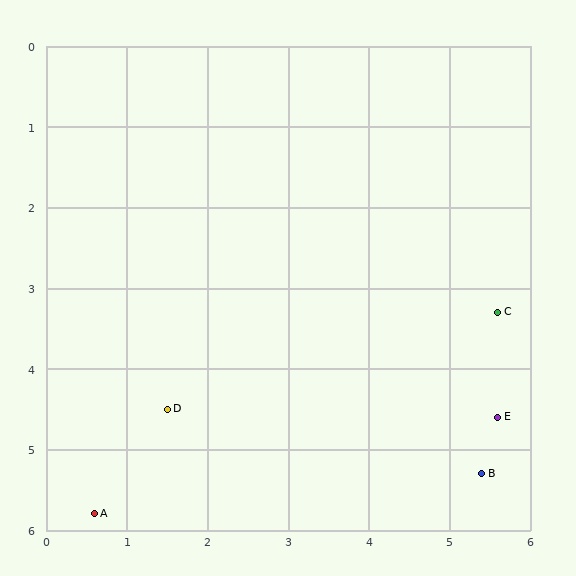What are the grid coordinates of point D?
Point D is at approximately (1.5, 4.5).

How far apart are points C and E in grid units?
Points C and E are about 1.3 grid units apart.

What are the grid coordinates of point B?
Point B is at approximately (5.4, 5.3).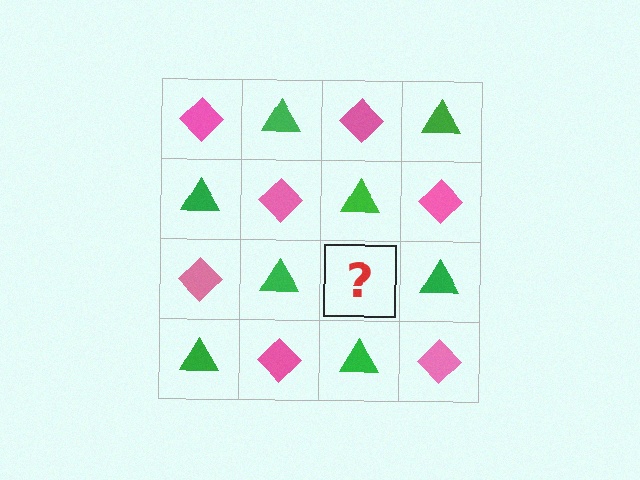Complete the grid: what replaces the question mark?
The question mark should be replaced with a pink diamond.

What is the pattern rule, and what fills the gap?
The rule is that it alternates pink diamond and green triangle in a checkerboard pattern. The gap should be filled with a pink diamond.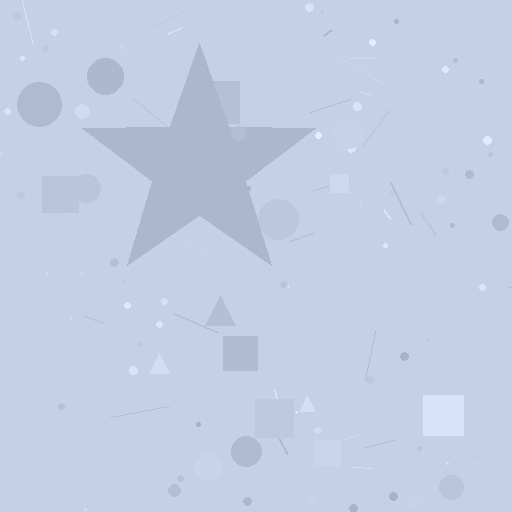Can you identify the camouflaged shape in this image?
The camouflaged shape is a star.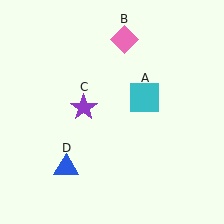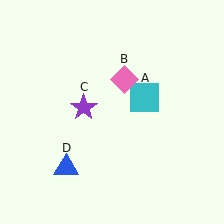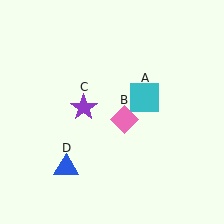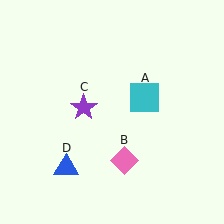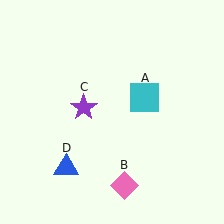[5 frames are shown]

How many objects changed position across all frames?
1 object changed position: pink diamond (object B).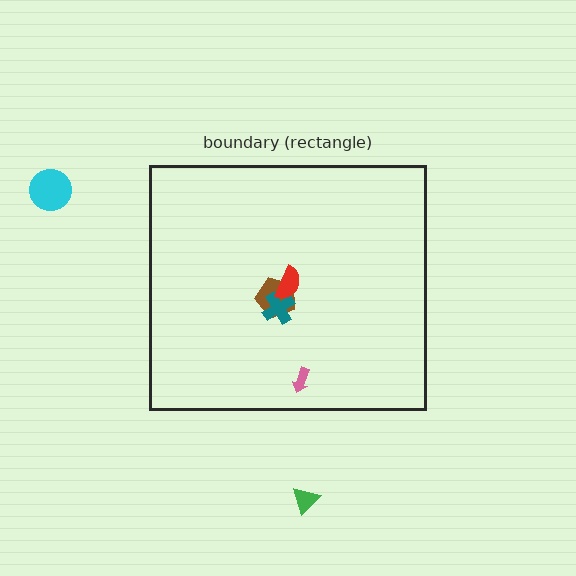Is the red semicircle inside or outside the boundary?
Inside.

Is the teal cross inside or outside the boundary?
Inside.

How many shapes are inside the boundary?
4 inside, 2 outside.